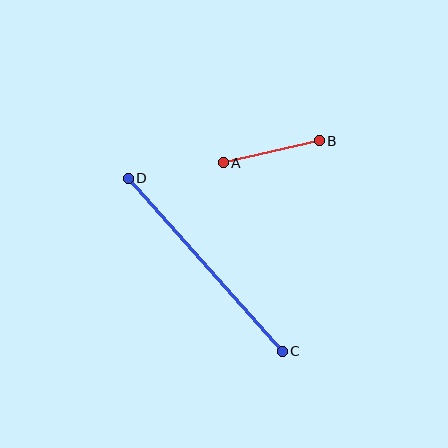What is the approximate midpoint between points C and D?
The midpoint is at approximately (205, 265) pixels.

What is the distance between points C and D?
The distance is approximately 231 pixels.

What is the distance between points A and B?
The distance is approximately 99 pixels.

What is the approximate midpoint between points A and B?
The midpoint is at approximately (271, 152) pixels.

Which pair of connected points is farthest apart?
Points C and D are farthest apart.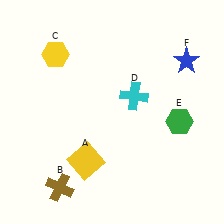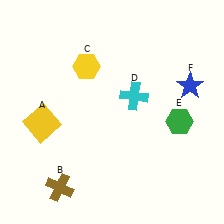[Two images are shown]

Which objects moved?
The objects that moved are: the yellow square (A), the yellow hexagon (C), the blue star (F).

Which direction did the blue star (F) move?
The blue star (F) moved down.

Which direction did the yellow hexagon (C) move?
The yellow hexagon (C) moved right.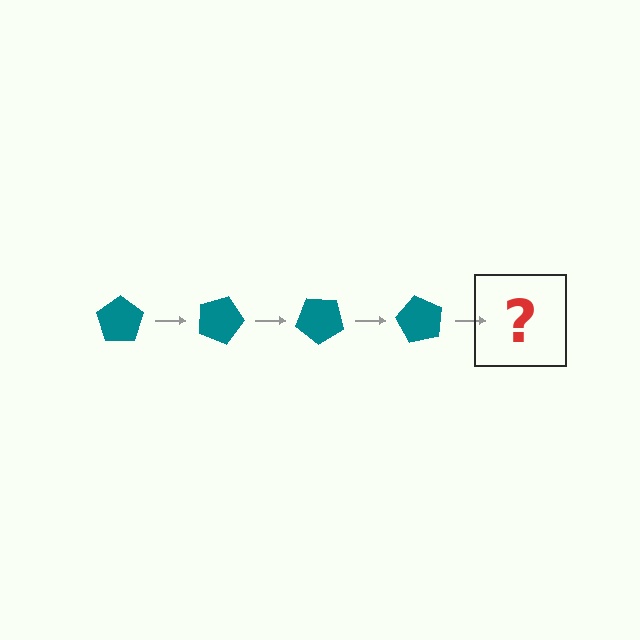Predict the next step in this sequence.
The next step is a teal pentagon rotated 80 degrees.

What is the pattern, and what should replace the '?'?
The pattern is that the pentagon rotates 20 degrees each step. The '?' should be a teal pentagon rotated 80 degrees.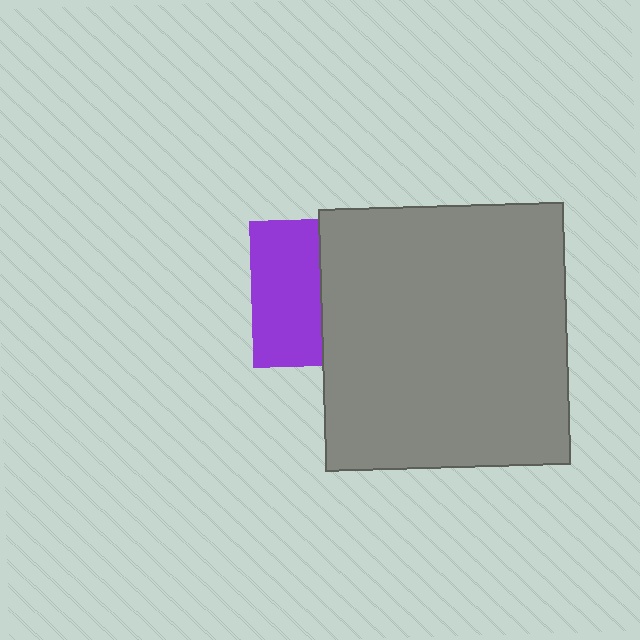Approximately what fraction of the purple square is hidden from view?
Roughly 53% of the purple square is hidden behind the gray rectangle.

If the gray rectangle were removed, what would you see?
You would see the complete purple square.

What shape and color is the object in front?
The object in front is a gray rectangle.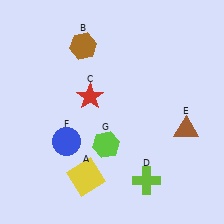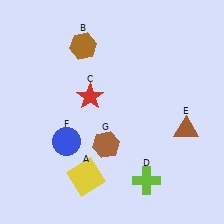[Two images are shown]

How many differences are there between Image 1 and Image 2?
There is 1 difference between the two images.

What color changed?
The hexagon (G) changed from lime in Image 1 to brown in Image 2.